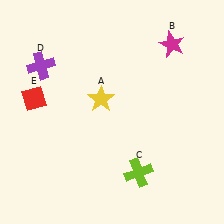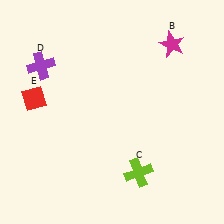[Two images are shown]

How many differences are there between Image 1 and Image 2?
There is 1 difference between the two images.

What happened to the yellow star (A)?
The yellow star (A) was removed in Image 2. It was in the top-left area of Image 1.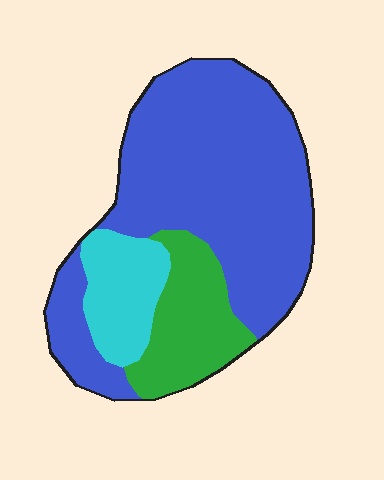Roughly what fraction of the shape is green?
Green covers around 20% of the shape.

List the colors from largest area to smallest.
From largest to smallest: blue, green, cyan.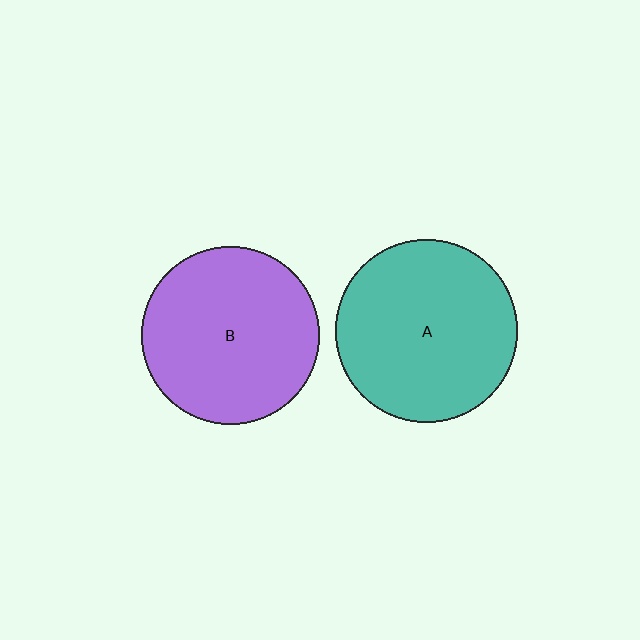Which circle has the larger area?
Circle A (teal).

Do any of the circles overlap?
No, none of the circles overlap.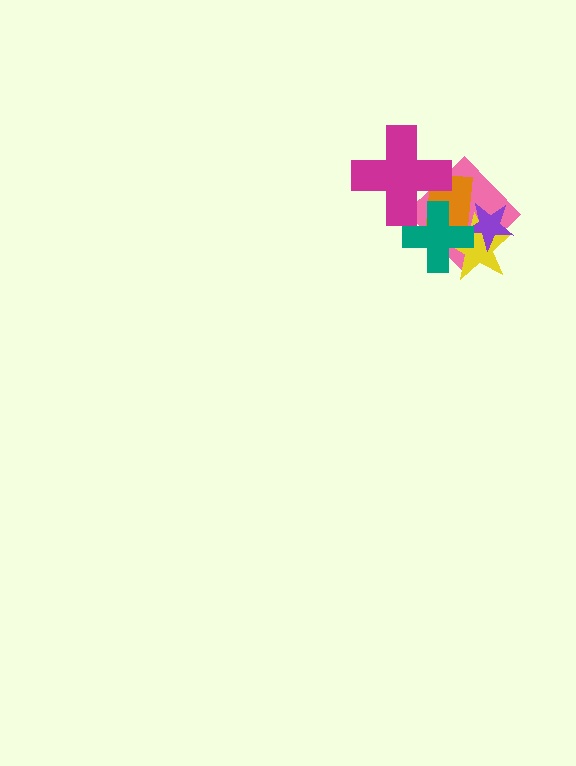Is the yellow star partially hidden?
Yes, it is partially covered by another shape.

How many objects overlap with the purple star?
4 objects overlap with the purple star.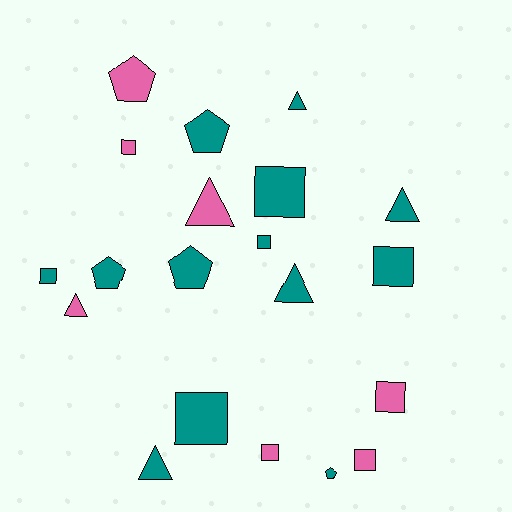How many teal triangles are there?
There are 4 teal triangles.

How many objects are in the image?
There are 20 objects.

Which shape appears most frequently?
Square, with 9 objects.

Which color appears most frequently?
Teal, with 13 objects.